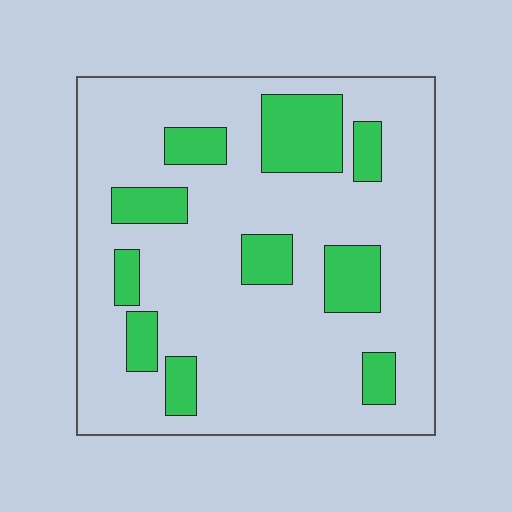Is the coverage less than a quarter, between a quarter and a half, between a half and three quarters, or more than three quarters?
Less than a quarter.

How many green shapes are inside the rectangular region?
10.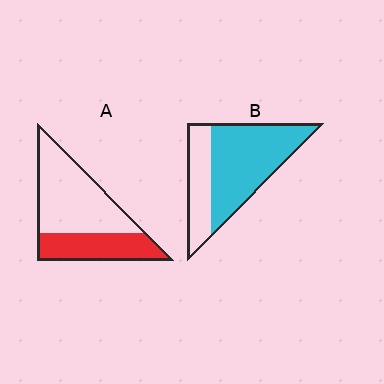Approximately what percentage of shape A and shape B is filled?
A is approximately 35% and B is approximately 70%.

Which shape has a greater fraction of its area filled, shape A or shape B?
Shape B.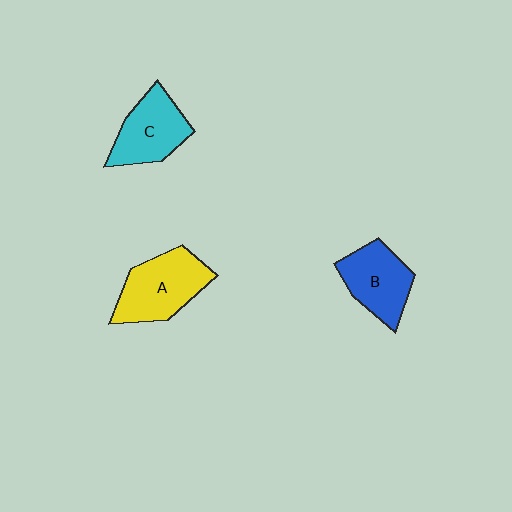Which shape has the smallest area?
Shape C (cyan).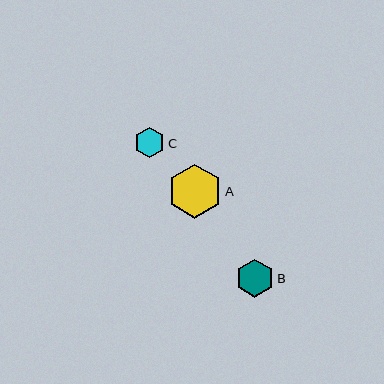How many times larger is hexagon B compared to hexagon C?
Hexagon B is approximately 1.2 times the size of hexagon C.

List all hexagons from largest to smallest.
From largest to smallest: A, B, C.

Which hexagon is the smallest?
Hexagon C is the smallest with a size of approximately 30 pixels.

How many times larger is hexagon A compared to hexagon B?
Hexagon A is approximately 1.5 times the size of hexagon B.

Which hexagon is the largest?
Hexagon A is the largest with a size of approximately 54 pixels.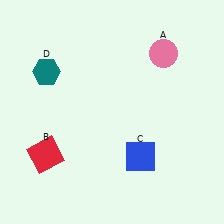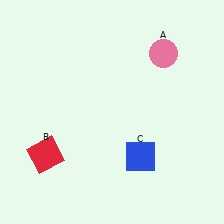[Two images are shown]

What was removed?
The teal hexagon (D) was removed in Image 2.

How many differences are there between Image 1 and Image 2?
There is 1 difference between the two images.